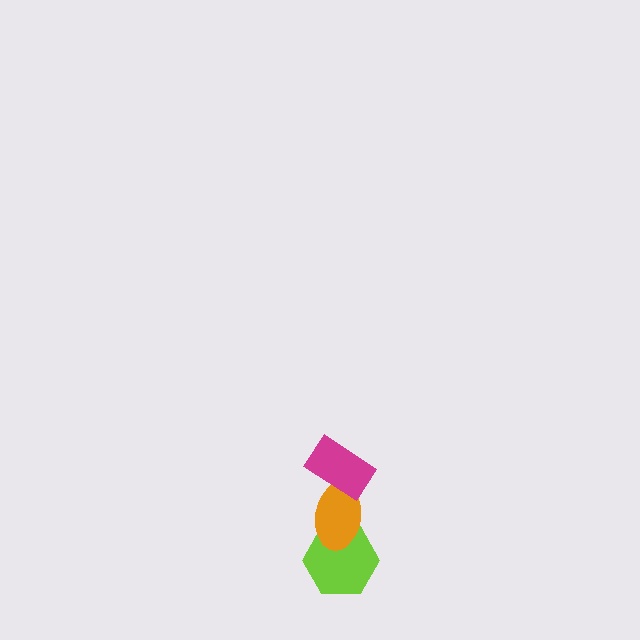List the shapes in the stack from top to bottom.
From top to bottom: the magenta rectangle, the orange ellipse, the lime hexagon.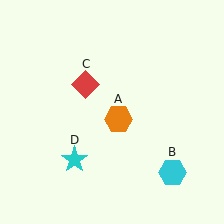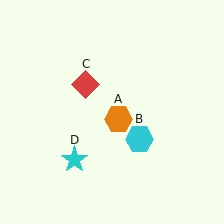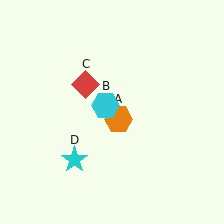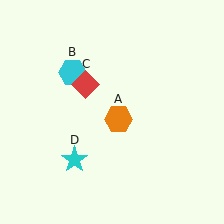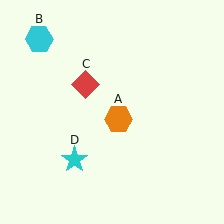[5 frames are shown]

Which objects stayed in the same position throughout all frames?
Orange hexagon (object A) and red diamond (object C) and cyan star (object D) remained stationary.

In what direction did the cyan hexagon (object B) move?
The cyan hexagon (object B) moved up and to the left.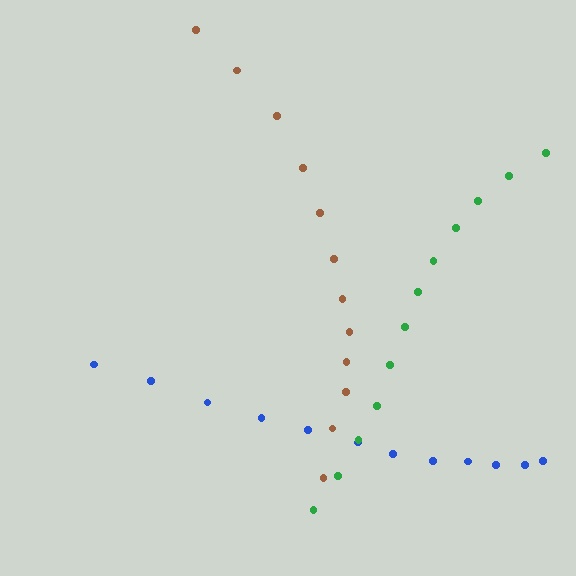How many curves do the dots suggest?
There are 3 distinct paths.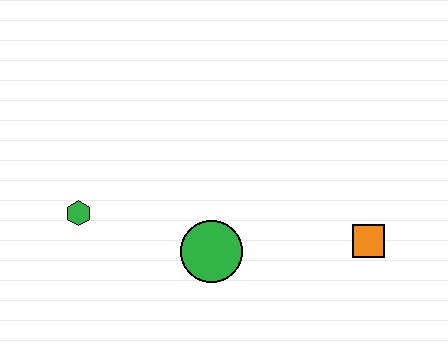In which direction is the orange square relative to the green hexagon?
The orange square is to the right of the green hexagon.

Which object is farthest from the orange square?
The green hexagon is farthest from the orange square.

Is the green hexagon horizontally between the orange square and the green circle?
No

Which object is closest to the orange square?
The green circle is closest to the orange square.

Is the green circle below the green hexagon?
Yes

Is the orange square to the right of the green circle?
Yes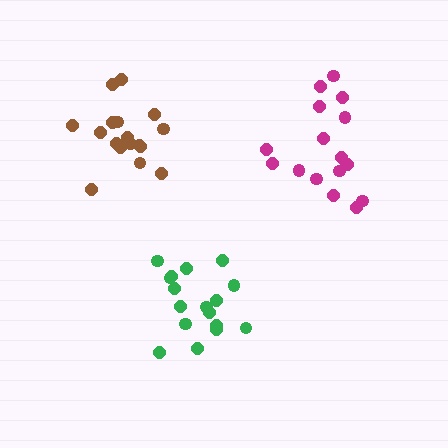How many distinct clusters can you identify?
There are 3 distinct clusters.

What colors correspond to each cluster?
The clusters are colored: green, magenta, brown.